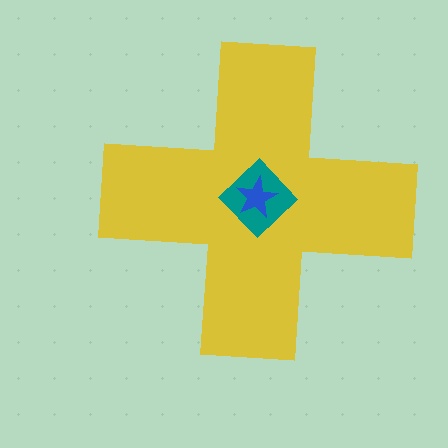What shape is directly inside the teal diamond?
The blue star.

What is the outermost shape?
The yellow cross.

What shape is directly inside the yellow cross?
The teal diamond.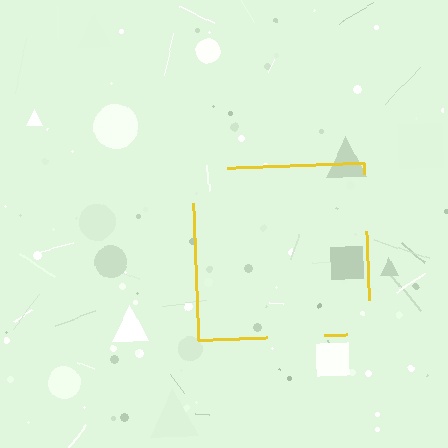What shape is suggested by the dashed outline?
The dashed outline suggests a square.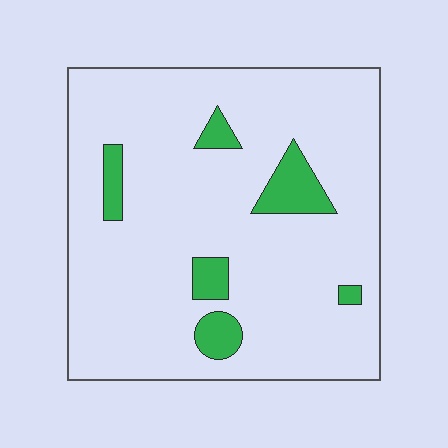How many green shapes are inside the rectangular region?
6.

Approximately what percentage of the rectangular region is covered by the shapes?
Approximately 10%.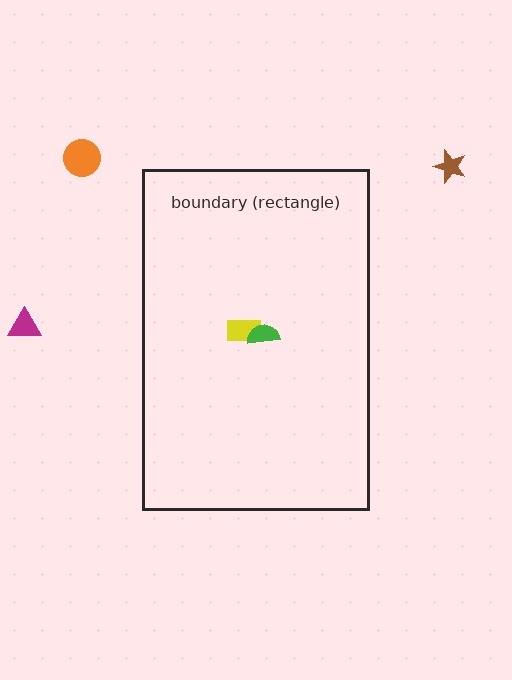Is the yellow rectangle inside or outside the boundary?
Inside.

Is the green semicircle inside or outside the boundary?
Inside.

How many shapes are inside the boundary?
2 inside, 3 outside.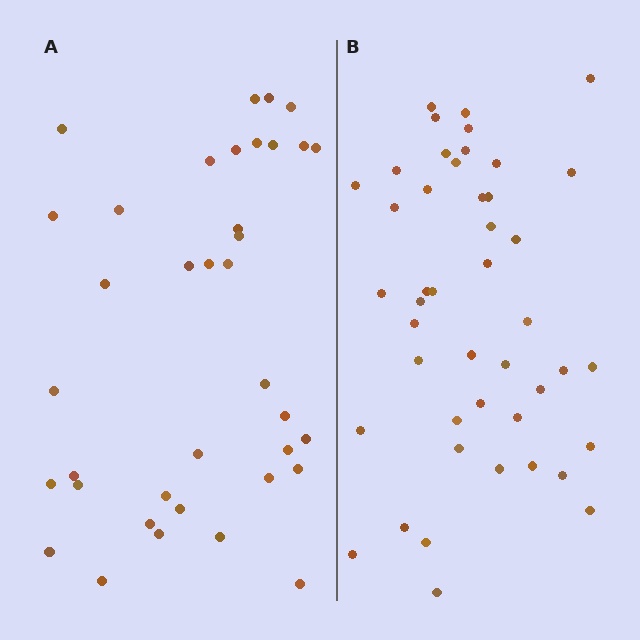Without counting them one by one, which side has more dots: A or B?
Region B (the right region) has more dots.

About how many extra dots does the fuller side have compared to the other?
Region B has roughly 8 or so more dots than region A.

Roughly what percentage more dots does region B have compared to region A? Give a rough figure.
About 20% more.